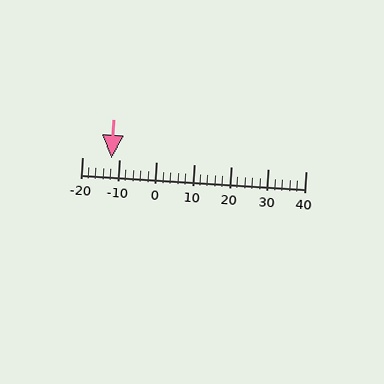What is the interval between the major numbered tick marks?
The major tick marks are spaced 10 units apart.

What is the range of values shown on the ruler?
The ruler shows values from -20 to 40.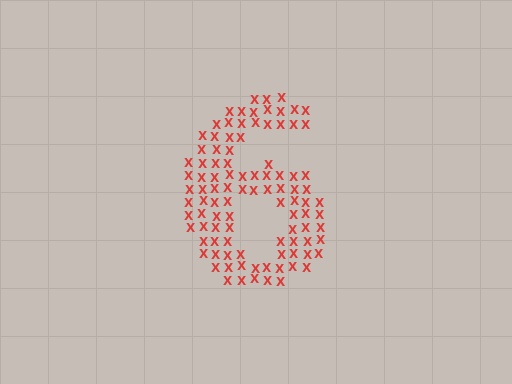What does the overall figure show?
The overall figure shows the digit 6.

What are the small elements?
The small elements are letter X's.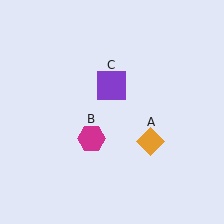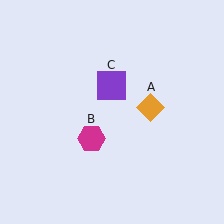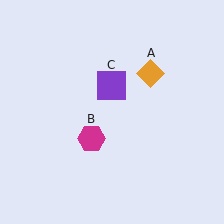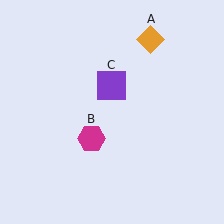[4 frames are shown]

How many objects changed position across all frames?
1 object changed position: orange diamond (object A).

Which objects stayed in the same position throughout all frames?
Magenta hexagon (object B) and purple square (object C) remained stationary.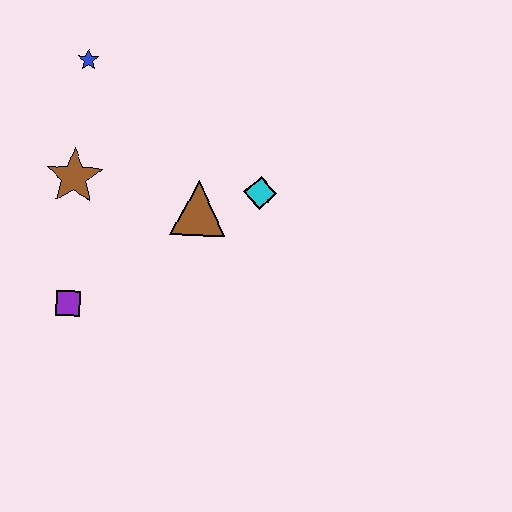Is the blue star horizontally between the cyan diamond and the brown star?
Yes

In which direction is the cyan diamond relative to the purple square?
The cyan diamond is to the right of the purple square.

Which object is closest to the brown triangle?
The cyan diamond is closest to the brown triangle.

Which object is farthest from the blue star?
The purple square is farthest from the blue star.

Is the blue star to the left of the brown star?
No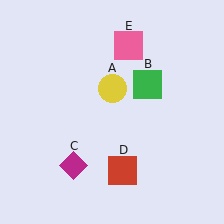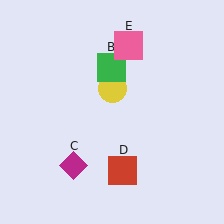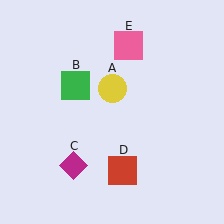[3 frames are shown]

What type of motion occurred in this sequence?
The green square (object B) rotated counterclockwise around the center of the scene.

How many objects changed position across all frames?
1 object changed position: green square (object B).